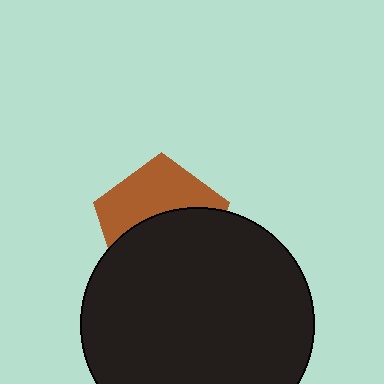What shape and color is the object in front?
The object in front is a black circle.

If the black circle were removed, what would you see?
You would see the complete brown pentagon.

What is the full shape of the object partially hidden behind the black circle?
The partially hidden object is a brown pentagon.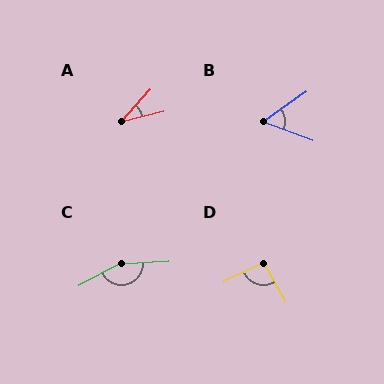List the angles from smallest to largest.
A (34°), B (55°), D (94°), C (155°).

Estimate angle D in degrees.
Approximately 94 degrees.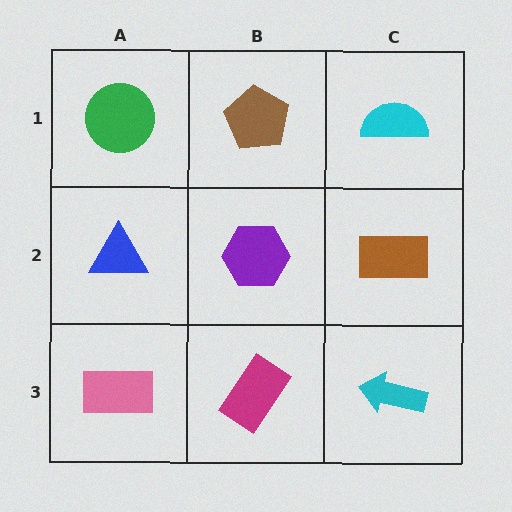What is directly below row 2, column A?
A pink rectangle.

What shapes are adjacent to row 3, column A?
A blue triangle (row 2, column A), a magenta rectangle (row 3, column B).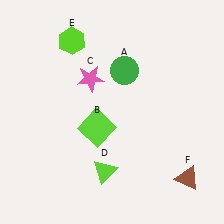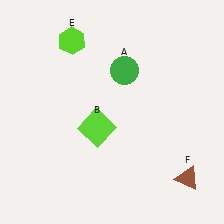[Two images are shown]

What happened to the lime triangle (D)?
The lime triangle (D) was removed in Image 2. It was in the bottom-left area of Image 1.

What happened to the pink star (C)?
The pink star (C) was removed in Image 2. It was in the top-left area of Image 1.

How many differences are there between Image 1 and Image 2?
There are 2 differences between the two images.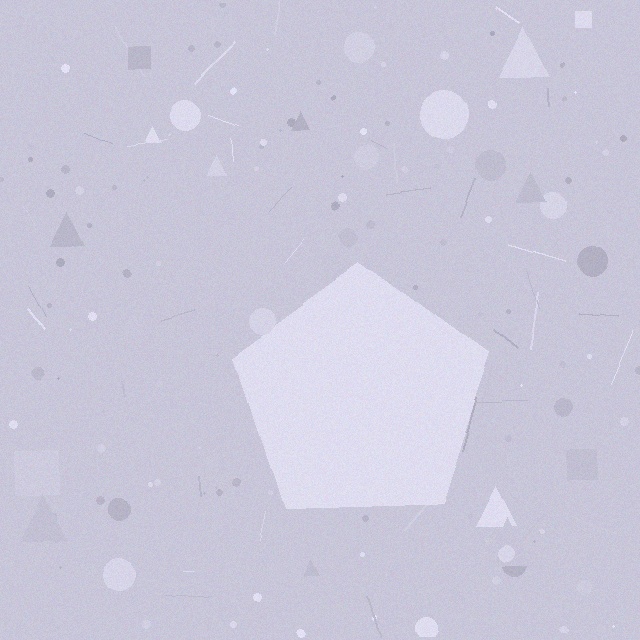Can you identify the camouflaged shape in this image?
The camouflaged shape is a pentagon.